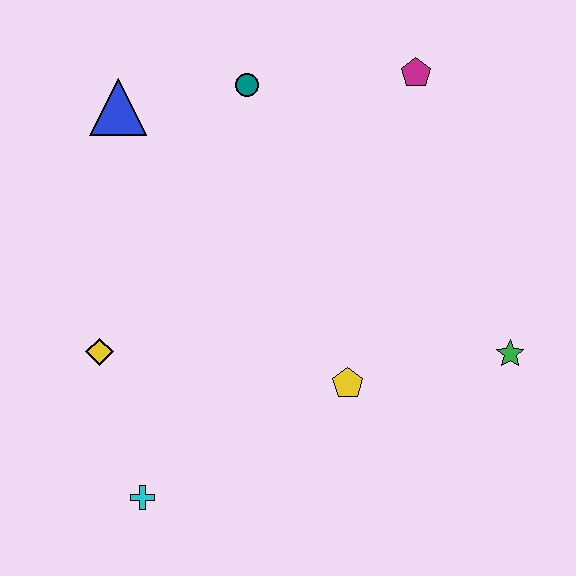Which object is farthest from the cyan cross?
The magenta pentagon is farthest from the cyan cross.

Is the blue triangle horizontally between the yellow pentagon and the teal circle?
No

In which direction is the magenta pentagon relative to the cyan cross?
The magenta pentagon is above the cyan cross.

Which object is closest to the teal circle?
The blue triangle is closest to the teal circle.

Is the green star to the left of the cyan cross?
No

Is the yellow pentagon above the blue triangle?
No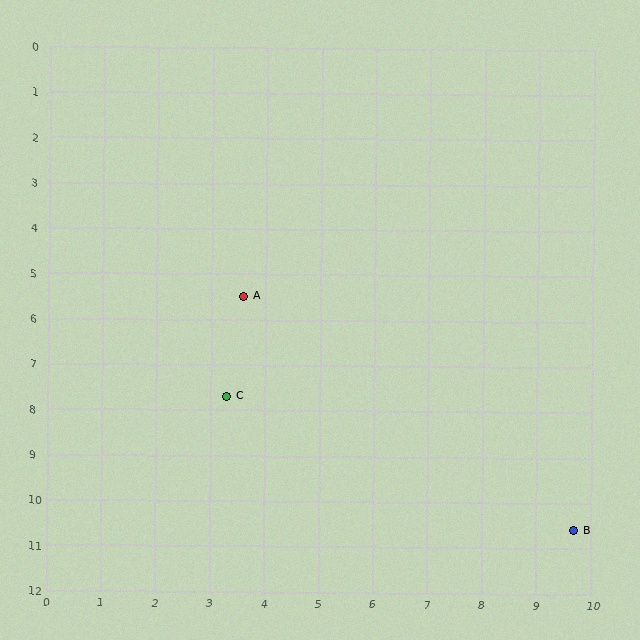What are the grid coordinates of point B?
Point B is at approximately (9.7, 10.6).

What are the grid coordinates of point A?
Point A is at approximately (3.6, 5.5).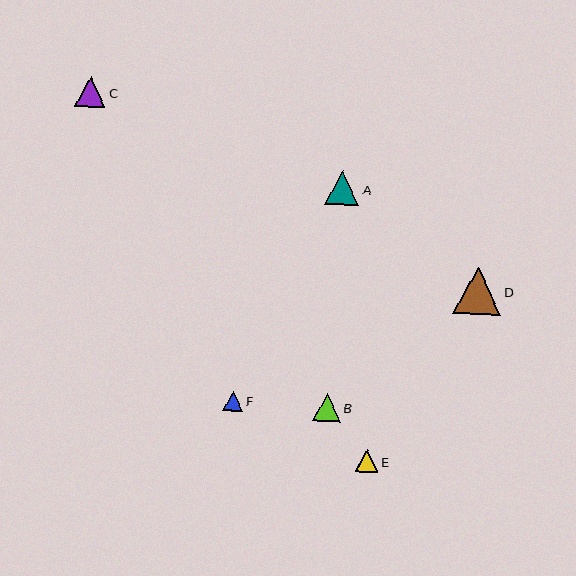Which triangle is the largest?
Triangle D is the largest with a size of approximately 47 pixels.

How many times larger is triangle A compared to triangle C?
Triangle A is approximately 1.1 times the size of triangle C.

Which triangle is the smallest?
Triangle F is the smallest with a size of approximately 20 pixels.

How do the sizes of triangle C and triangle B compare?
Triangle C and triangle B are approximately the same size.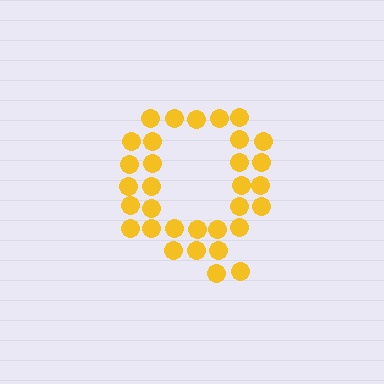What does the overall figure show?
The overall figure shows the letter Q.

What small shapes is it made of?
It is made of small circles.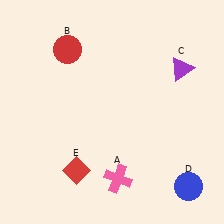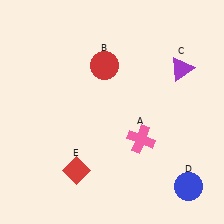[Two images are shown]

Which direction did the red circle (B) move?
The red circle (B) moved right.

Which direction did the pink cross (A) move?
The pink cross (A) moved up.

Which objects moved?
The objects that moved are: the pink cross (A), the red circle (B).